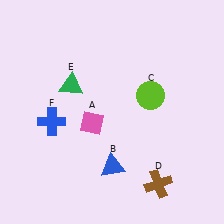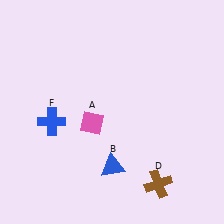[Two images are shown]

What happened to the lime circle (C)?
The lime circle (C) was removed in Image 2. It was in the top-right area of Image 1.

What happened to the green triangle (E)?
The green triangle (E) was removed in Image 2. It was in the top-left area of Image 1.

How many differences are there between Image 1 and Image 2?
There are 2 differences between the two images.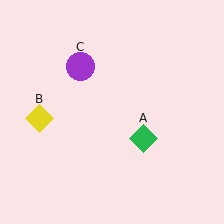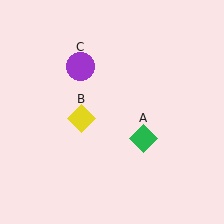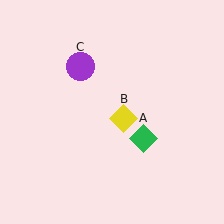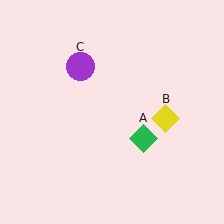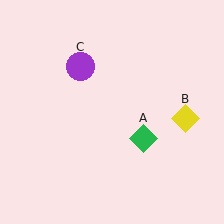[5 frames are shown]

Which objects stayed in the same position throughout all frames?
Green diamond (object A) and purple circle (object C) remained stationary.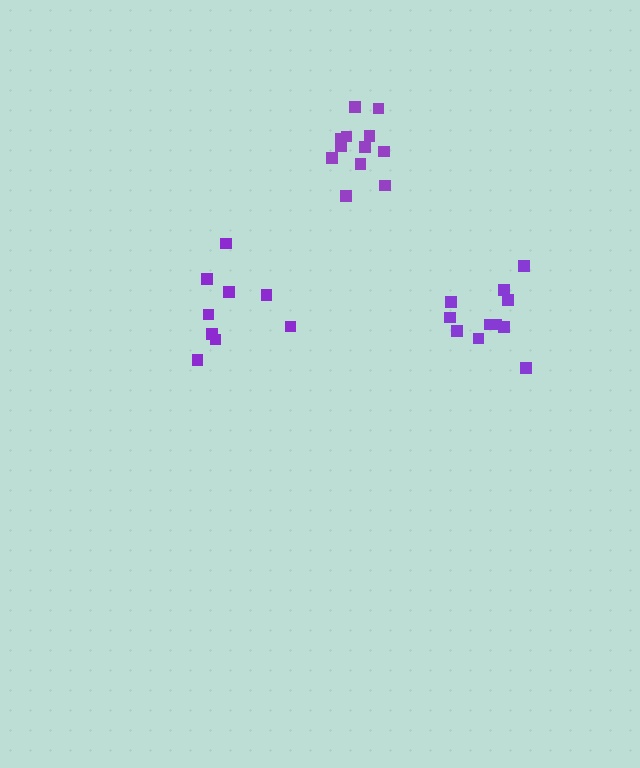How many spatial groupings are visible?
There are 3 spatial groupings.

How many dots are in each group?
Group 1: 13 dots, Group 2: 9 dots, Group 3: 11 dots (33 total).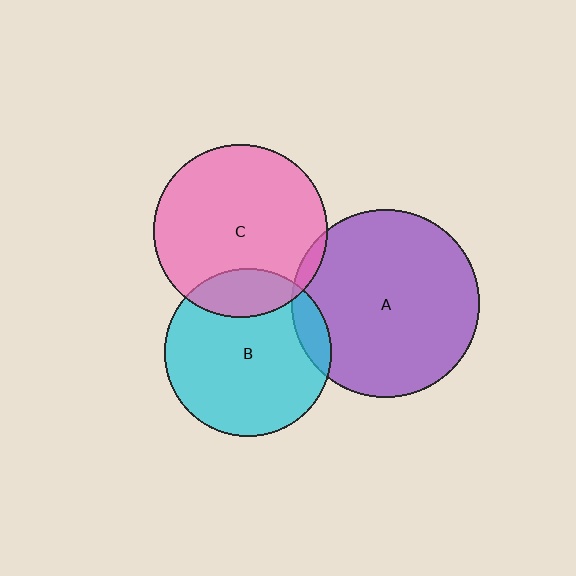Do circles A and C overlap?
Yes.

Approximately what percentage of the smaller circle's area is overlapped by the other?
Approximately 5%.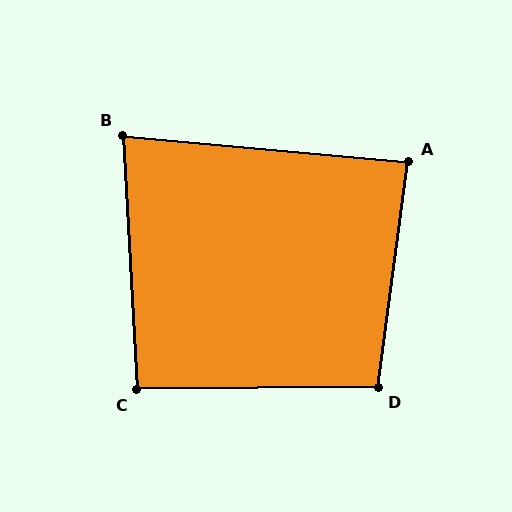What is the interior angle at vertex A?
Approximately 87 degrees (approximately right).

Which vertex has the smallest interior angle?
B, at approximately 82 degrees.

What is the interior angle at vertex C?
Approximately 93 degrees (approximately right).